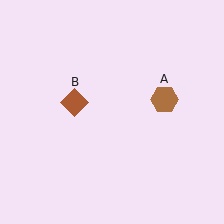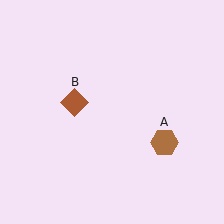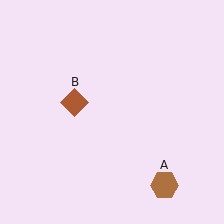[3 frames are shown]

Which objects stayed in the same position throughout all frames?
Brown diamond (object B) remained stationary.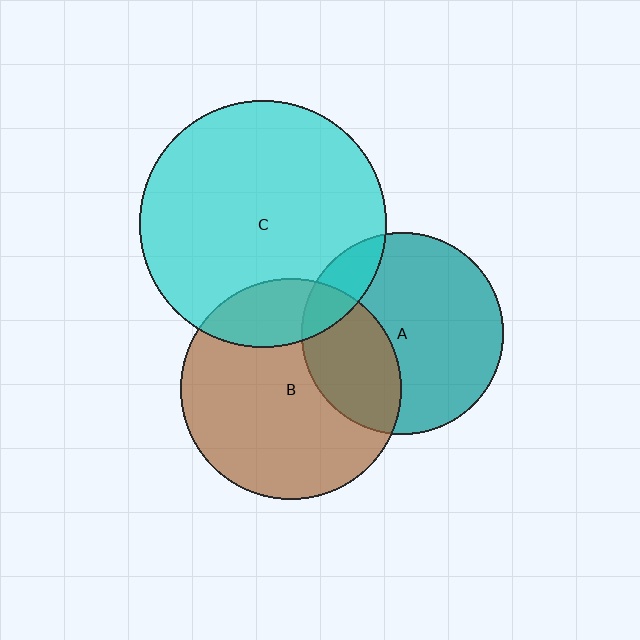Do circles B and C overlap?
Yes.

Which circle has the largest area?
Circle C (cyan).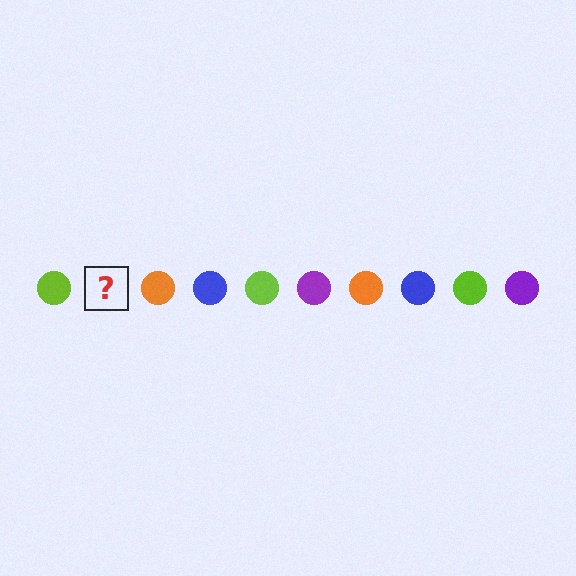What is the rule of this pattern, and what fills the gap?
The rule is that the pattern cycles through lime, purple, orange, blue circles. The gap should be filled with a purple circle.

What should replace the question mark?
The question mark should be replaced with a purple circle.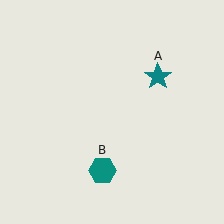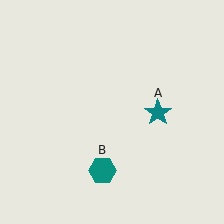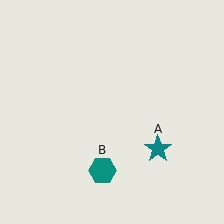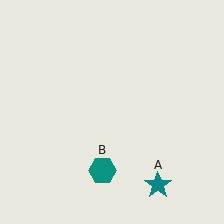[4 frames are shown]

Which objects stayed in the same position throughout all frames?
Teal hexagon (object B) remained stationary.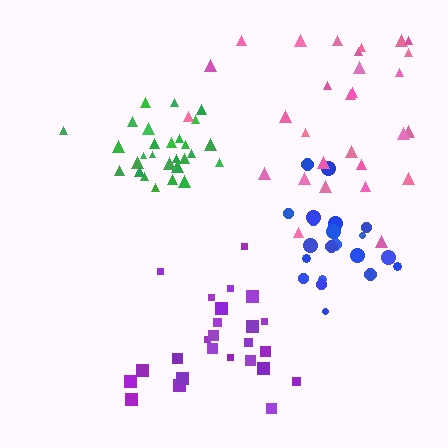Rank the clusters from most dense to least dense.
green, blue, purple, pink.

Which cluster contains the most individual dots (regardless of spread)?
Pink (30).